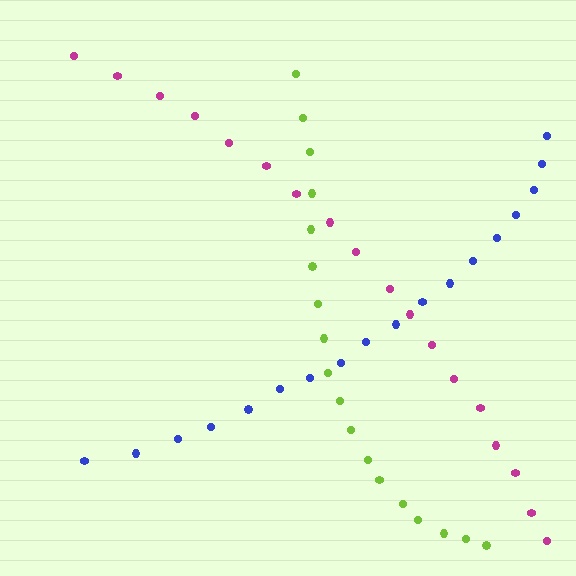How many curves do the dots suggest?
There are 3 distinct paths.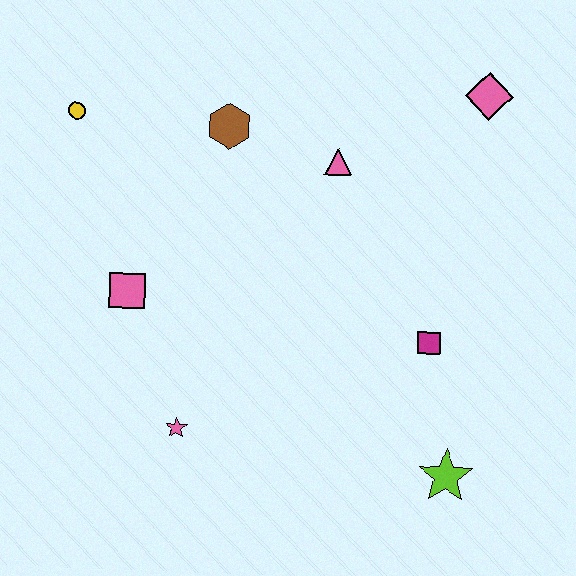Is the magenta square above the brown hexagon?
No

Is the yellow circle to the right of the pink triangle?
No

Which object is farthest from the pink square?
The pink diamond is farthest from the pink square.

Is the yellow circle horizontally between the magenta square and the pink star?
No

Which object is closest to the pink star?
The pink square is closest to the pink star.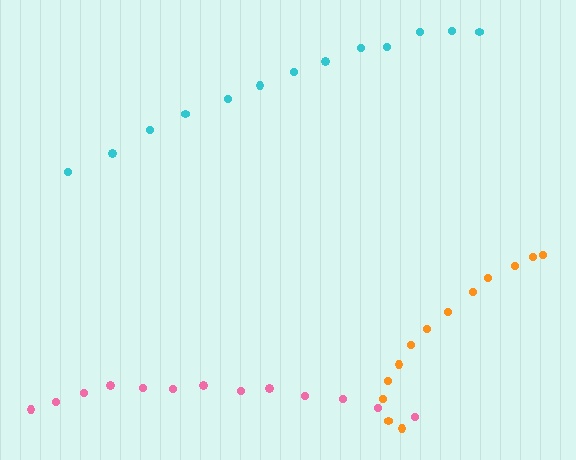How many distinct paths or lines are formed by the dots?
There are 3 distinct paths.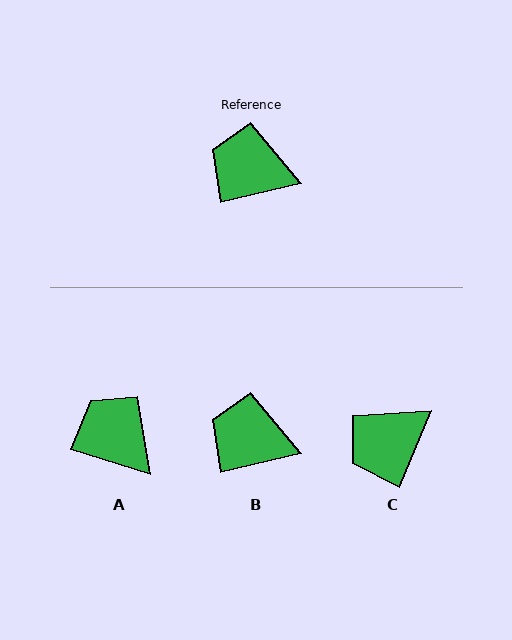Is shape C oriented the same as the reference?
No, it is off by about 54 degrees.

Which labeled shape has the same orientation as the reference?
B.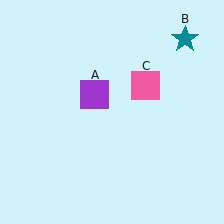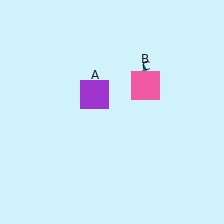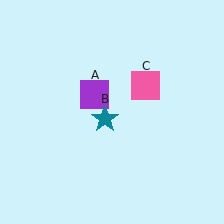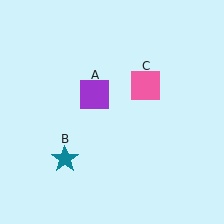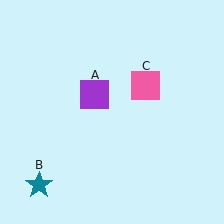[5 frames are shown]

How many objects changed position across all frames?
1 object changed position: teal star (object B).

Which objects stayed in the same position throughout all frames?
Purple square (object A) and pink square (object C) remained stationary.